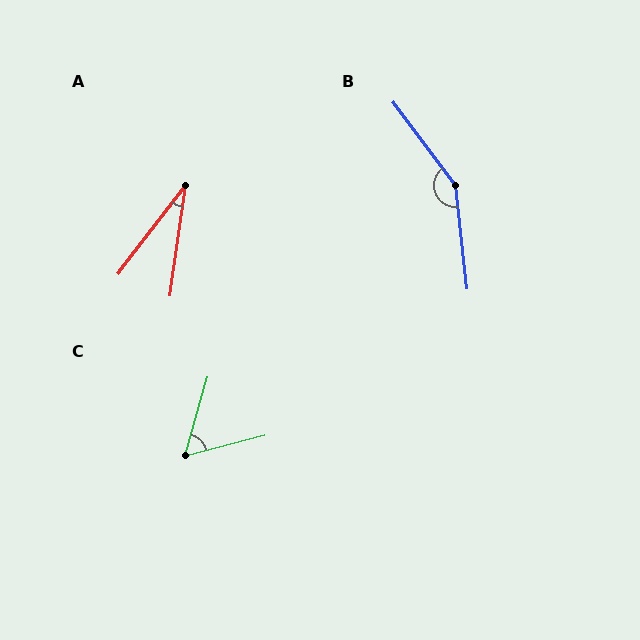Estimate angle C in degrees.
Approximately 60 degrees.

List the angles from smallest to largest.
A (29°), C (60°), B (149°).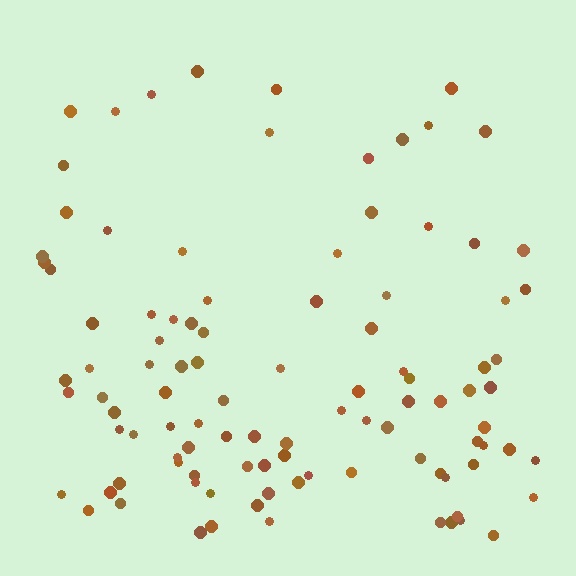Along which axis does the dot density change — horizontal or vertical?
Vertical.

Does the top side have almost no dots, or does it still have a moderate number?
Still a moderate number, just noticeably fewer than the bottom.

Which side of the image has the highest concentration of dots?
The bottom.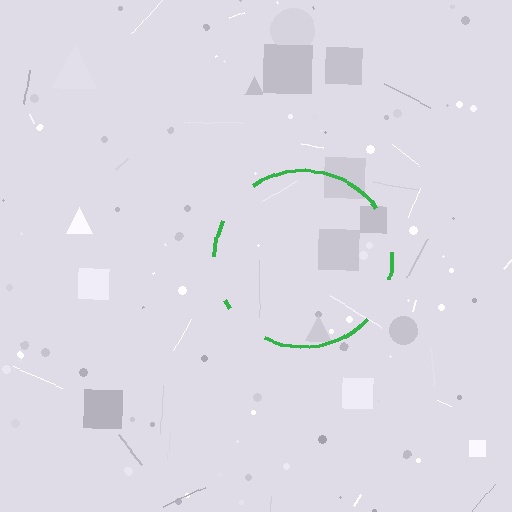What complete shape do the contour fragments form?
The contour fragments form a circle.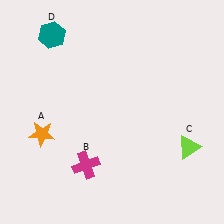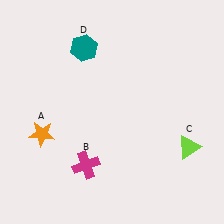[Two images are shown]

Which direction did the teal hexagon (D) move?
The teal hexagon (D) moved right.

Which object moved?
The teal hexagon (D) moved right.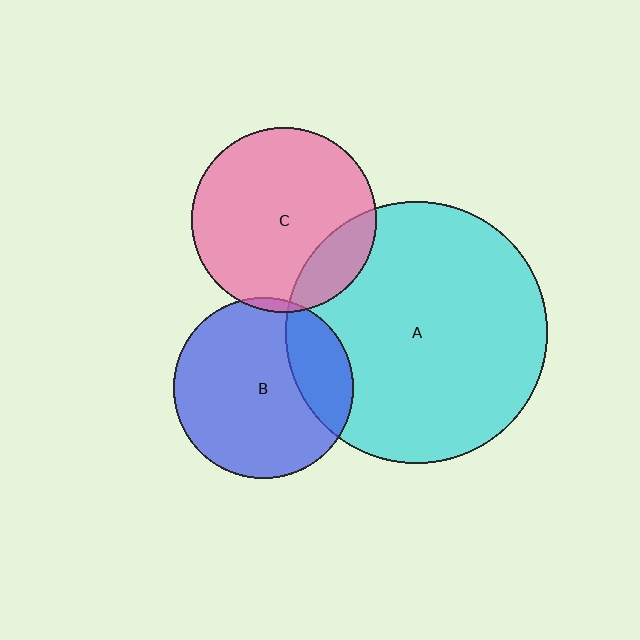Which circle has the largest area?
Circle A (cyan).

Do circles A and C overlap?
Yes.